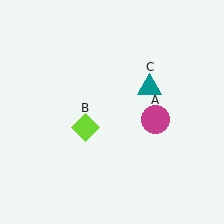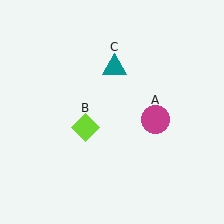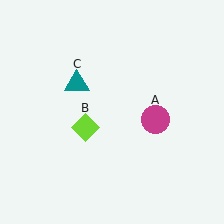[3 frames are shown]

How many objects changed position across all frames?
1 object changed position: teal triangle (object C).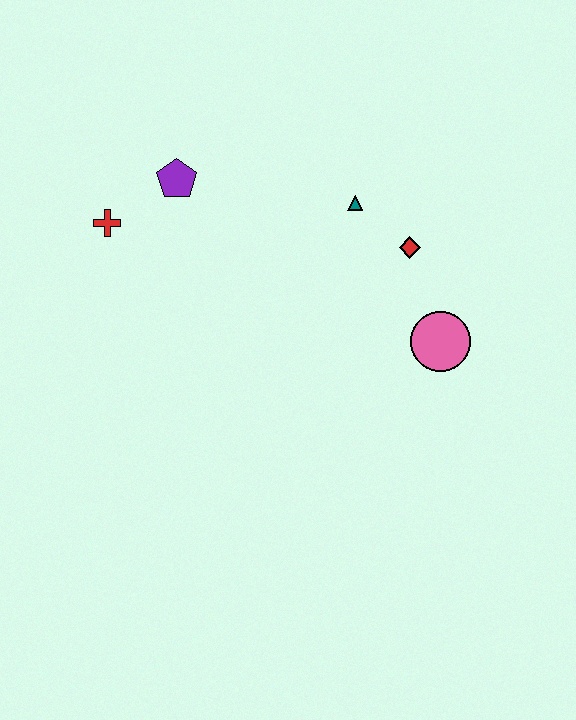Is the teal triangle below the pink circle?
No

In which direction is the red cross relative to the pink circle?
The red cross is to the left of the pink circle.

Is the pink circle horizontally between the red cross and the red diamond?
No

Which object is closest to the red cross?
The purple pentagon is closest to the red cross.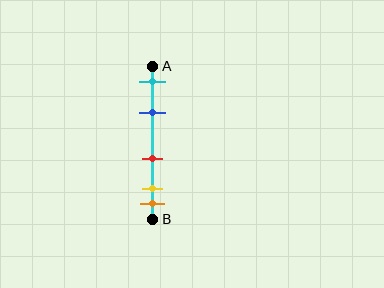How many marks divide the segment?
There are 5 marks dividing the segment.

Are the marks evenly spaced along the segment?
No, the marks are not evenly spaced.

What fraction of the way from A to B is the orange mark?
The orange mark is approximately 90% (0.9) of the way from A to B.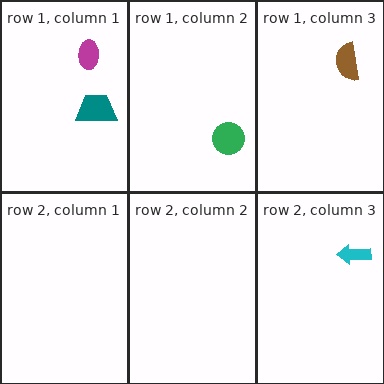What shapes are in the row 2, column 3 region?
The cyan arrow.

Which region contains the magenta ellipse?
The row 1, column 1 region.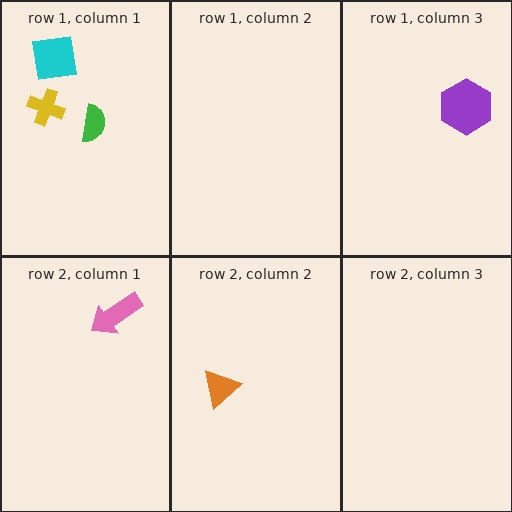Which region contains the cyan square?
The row 1, column 1 region.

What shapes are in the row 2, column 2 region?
The orange triangle.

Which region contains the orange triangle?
The row 2, column 2 region.